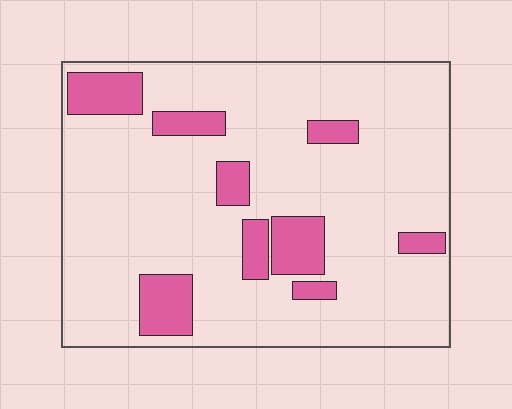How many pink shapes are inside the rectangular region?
9.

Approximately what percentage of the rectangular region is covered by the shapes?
Approximately 15%.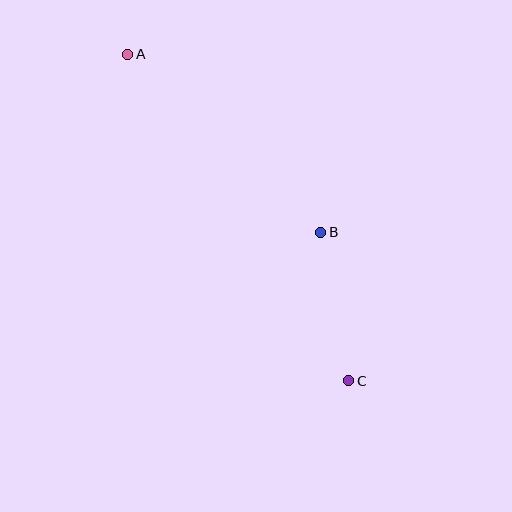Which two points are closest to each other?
Points B and C are closest to each other.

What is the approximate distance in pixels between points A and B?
The distance between A and B is approximately 262 pixels.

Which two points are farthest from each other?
Points A and C are farthest from each other.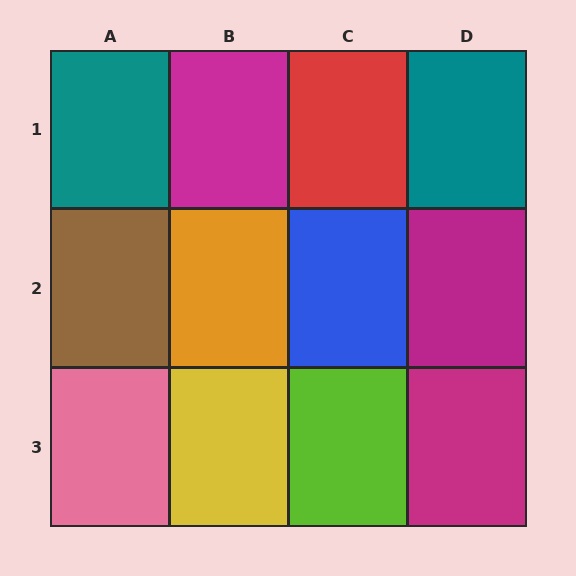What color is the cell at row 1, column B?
Magenta.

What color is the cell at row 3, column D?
Magenta.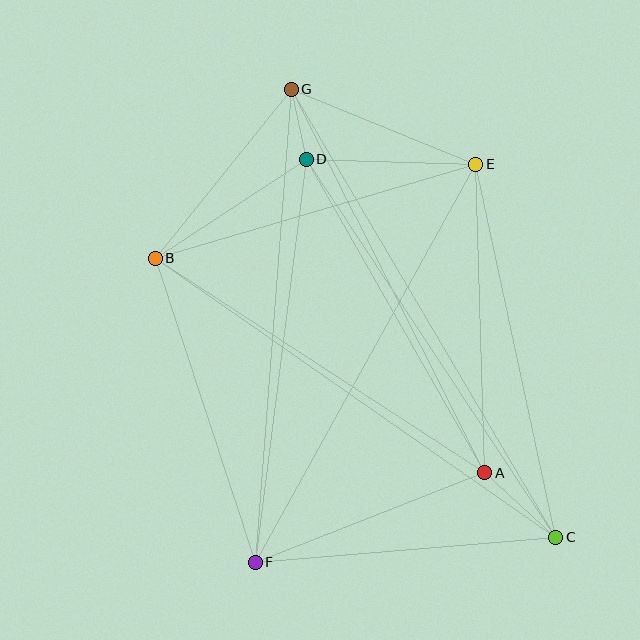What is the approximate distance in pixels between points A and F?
The distance between A and F is approximately 246 pixels.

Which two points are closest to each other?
Points D and G are closest to each other.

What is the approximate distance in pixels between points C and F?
The distance between C and F is approximately 301 pixels.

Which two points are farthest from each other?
Points C and G are farthest from each other.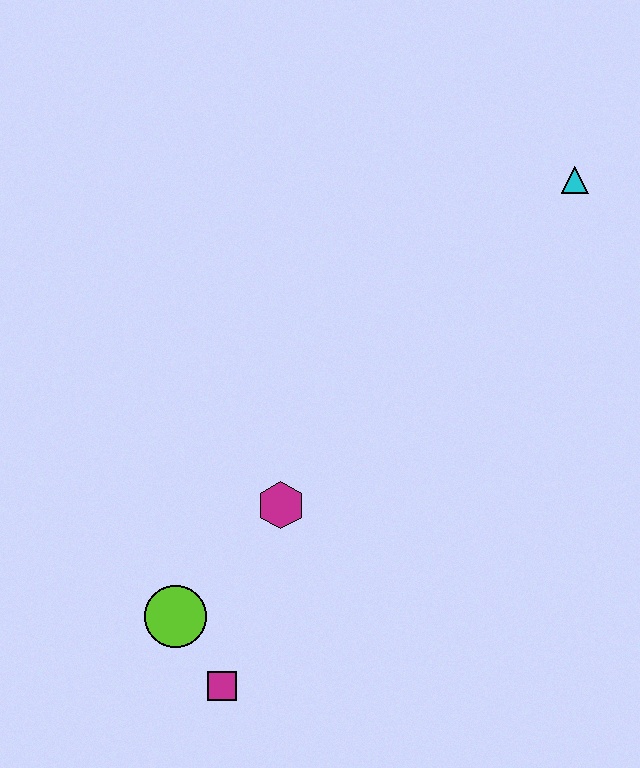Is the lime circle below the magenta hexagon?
Yes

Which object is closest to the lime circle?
The magenta square is closest to the lime circle.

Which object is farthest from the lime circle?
The cyan triangle is farthest from the lime circle.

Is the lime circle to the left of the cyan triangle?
Yes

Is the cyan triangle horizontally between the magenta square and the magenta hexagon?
No